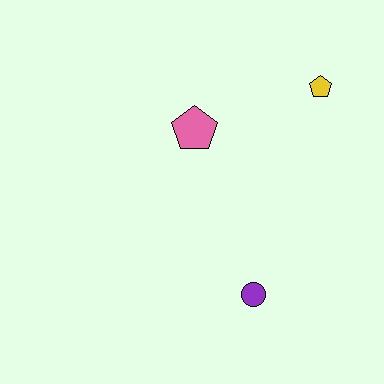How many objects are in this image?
There are 3 objects.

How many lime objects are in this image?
There are no lime objects.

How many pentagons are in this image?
There are 2 pentagons.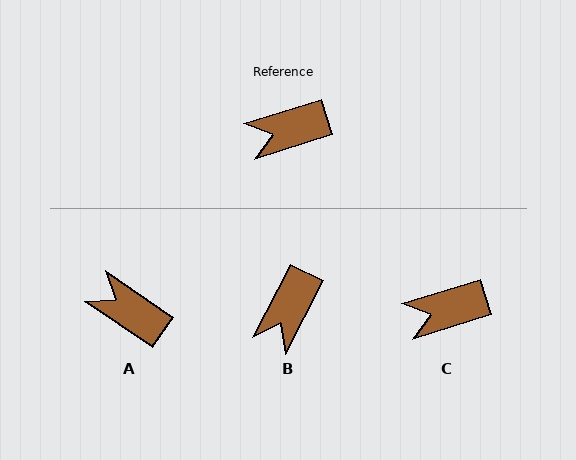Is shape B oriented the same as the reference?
No, it is off by about 46 degrees.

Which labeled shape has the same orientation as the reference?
C.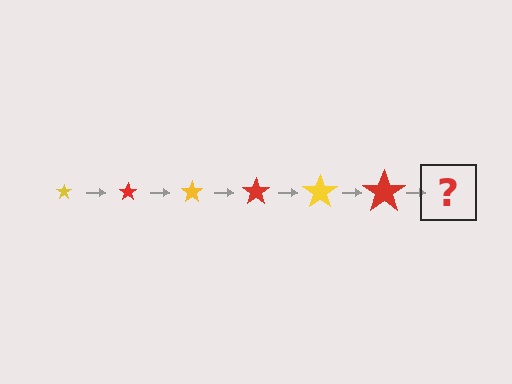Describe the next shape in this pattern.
It should be a yellow star, larger than the previous one.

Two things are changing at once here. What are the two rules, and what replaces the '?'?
The two rules are that the star grows larger each step and the color cycles through yellow and red. The '?' should be a yellow star, larger than the previous one.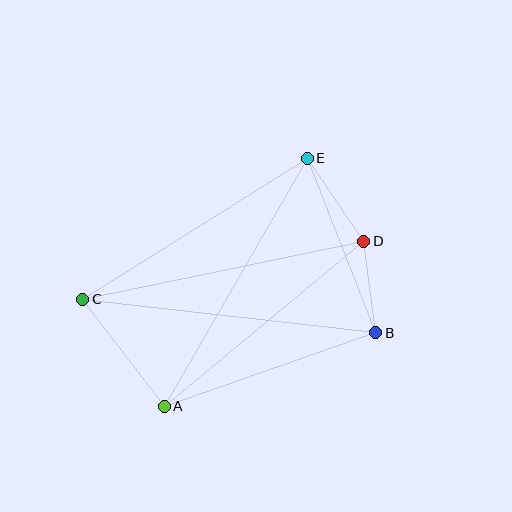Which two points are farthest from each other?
Points B and C are farthest from each other.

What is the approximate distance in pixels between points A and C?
The distance between A and C is approximately 135 pixels.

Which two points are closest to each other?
Points B and D are closest to each other.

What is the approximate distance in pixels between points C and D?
The distance between C and D is approximately 287 pixels.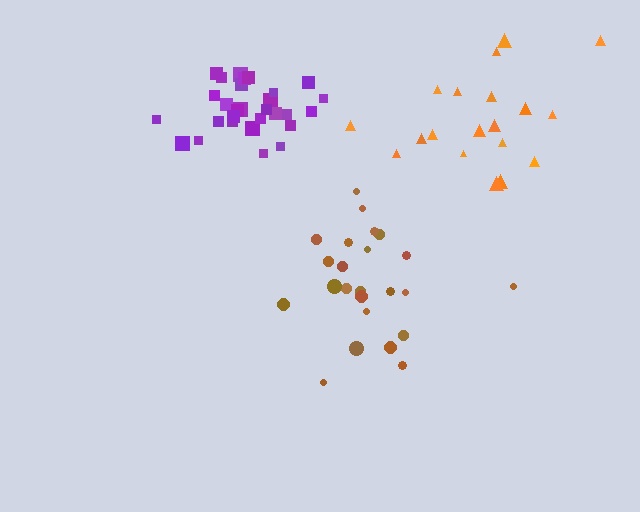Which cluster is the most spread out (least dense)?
Orange.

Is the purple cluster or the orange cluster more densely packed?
Purple.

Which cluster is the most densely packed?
Purple.